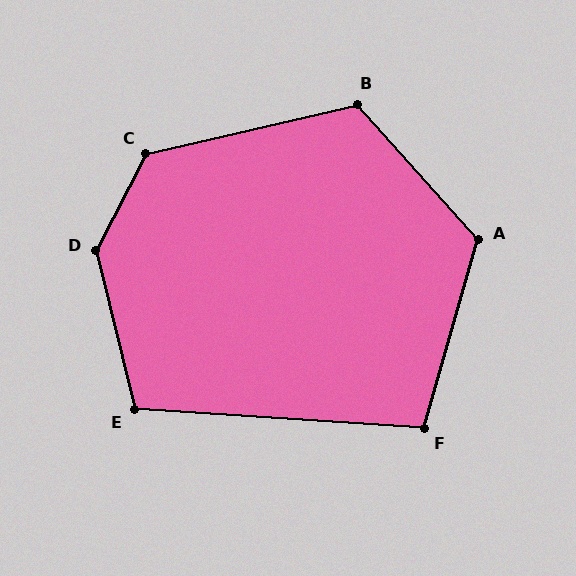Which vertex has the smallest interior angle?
F, at approximately 102 degrees.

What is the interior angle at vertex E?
Approximately 107 degrees (obtuse).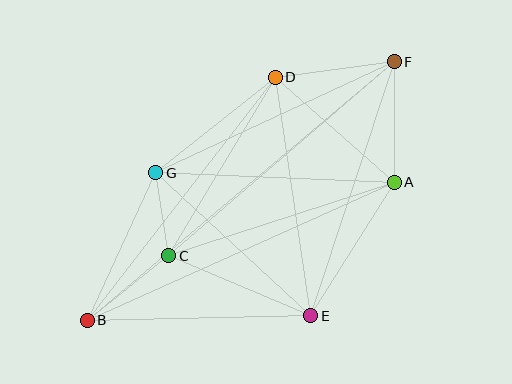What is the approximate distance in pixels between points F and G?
The distance between F and G is approximately 263 pixels.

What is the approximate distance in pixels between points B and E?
The distance between B and E is approximately 224 pixels.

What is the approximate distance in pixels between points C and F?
The distance between C and F is approximately 297 pixels.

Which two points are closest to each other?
Points C and G are closest to each other.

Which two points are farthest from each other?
Points B and F are farthest from each other.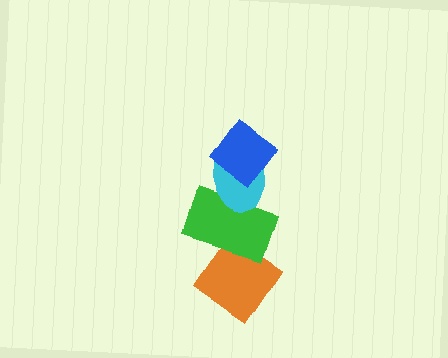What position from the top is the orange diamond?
The orange diamond is 4th from the top.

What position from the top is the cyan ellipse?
The cyan ellipse is 2nd from the top.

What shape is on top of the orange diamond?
The green rectangle is on top of the orange diamond.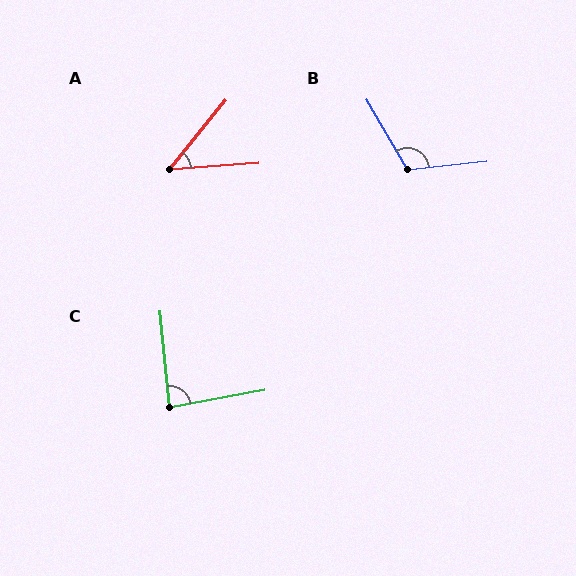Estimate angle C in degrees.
Approximately 85 degrees.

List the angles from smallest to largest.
A (46°), C (85°), B (114°).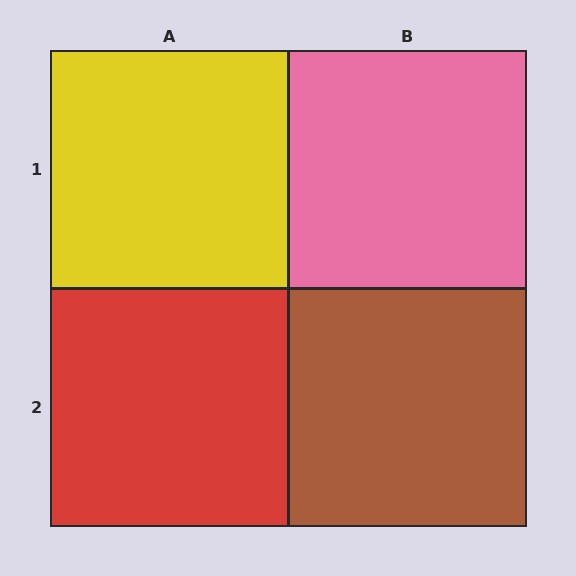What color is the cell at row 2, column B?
Brown.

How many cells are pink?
1 cell is pink.